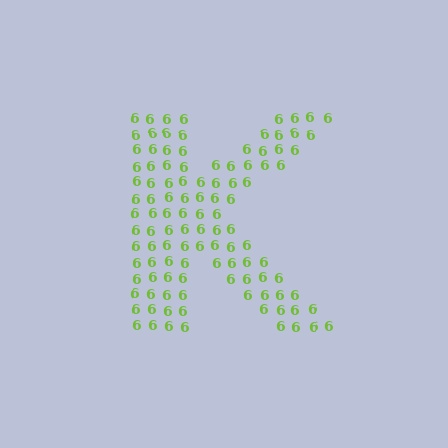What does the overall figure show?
The overall figure shows the letter K.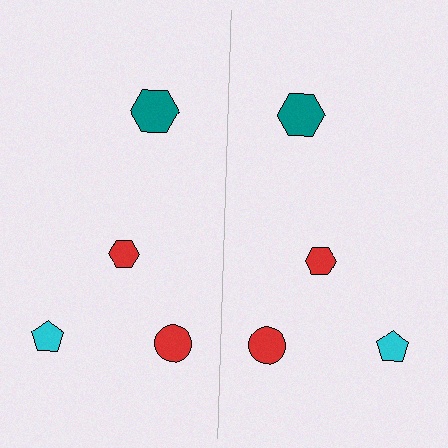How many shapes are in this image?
There are 8 shapes in this image.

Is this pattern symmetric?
Yes, this pattern has bilateral (reflection) symmetry.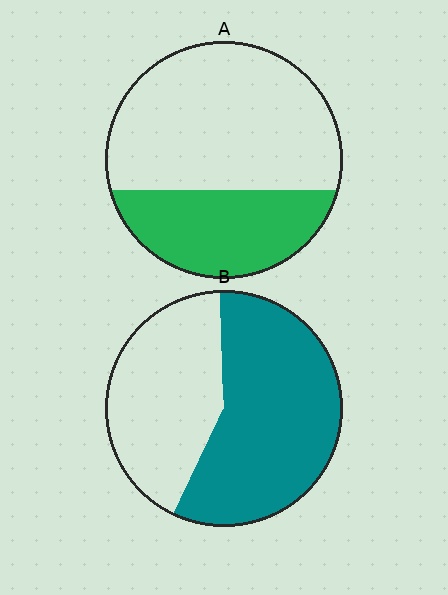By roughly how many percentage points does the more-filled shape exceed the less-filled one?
By roughly 25 percentage points (B over A).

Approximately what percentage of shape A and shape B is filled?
A is approximately 35% and B is approximately 60%.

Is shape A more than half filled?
No.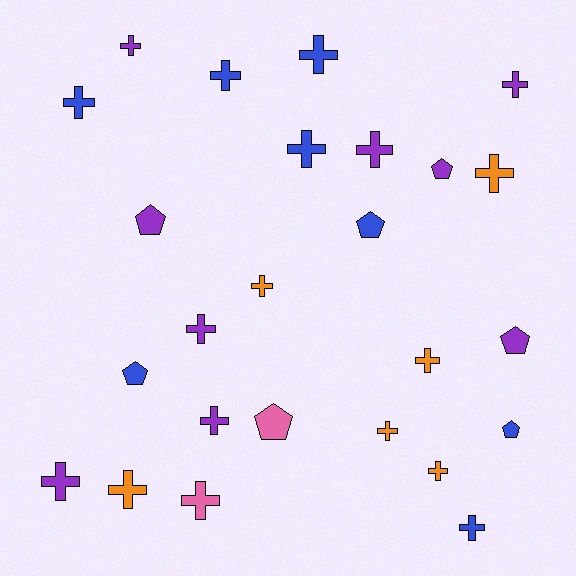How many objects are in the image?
There are 25 objects.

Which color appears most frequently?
Purple, with 9 objects.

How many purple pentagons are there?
There are 3 purple pentagons.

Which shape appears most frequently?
Cross, with 18 objects.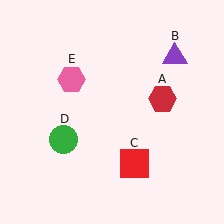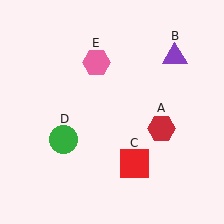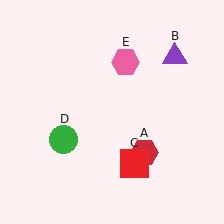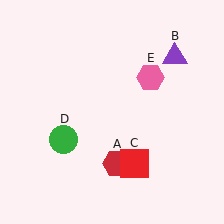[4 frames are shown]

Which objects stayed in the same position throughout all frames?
Purple triangle (object B) and red square (object C) and green circle (object D) remained stationary.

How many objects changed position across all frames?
2 objects changed position: red hexagon (object A), pink hexagon (object E).